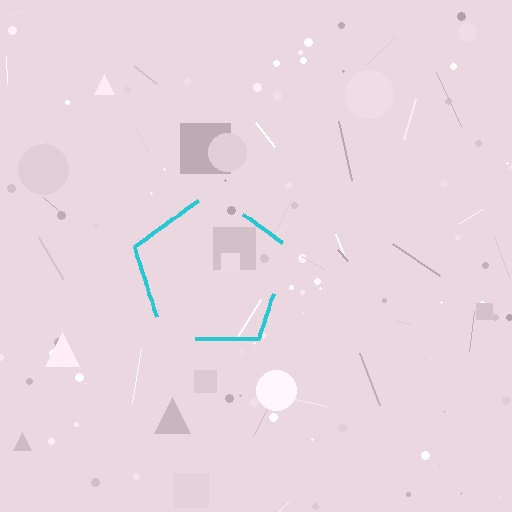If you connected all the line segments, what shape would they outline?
They would outline a pentagon.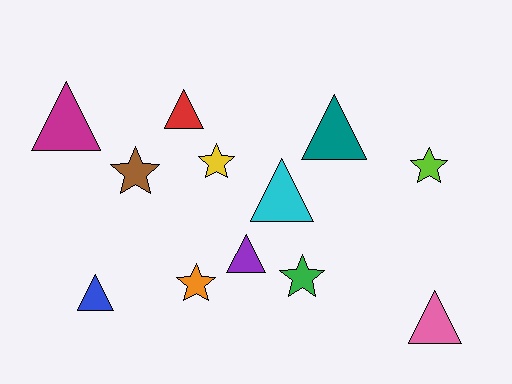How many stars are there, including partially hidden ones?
There are 5 stars.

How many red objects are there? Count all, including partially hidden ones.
There is 1 red object.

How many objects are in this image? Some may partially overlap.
There are 12 objects.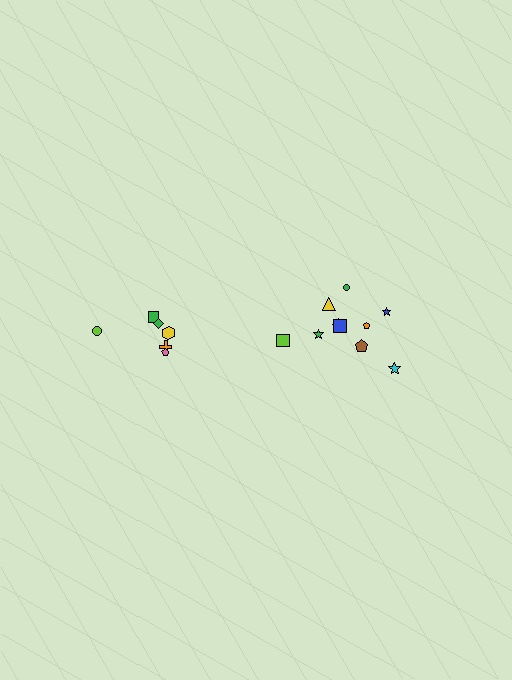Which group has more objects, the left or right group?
The right group.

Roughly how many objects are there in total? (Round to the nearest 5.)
Roughly 15 objects in total.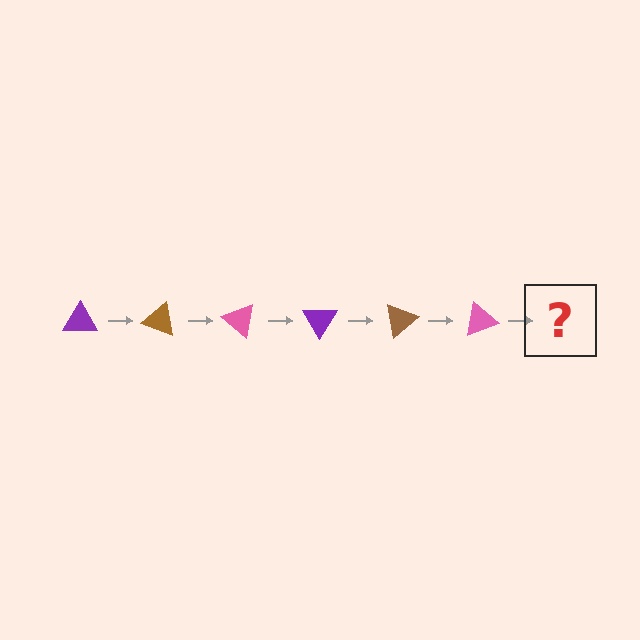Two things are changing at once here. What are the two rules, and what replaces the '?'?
The two rules are that it rotates 20 degrees each step and the color cycles through purple, brown, and pink. The '?' should be a purple triangle, rotated 120 degrees from the start.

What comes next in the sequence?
The next element should be a purple triangle, rotated 120 degrees from the start.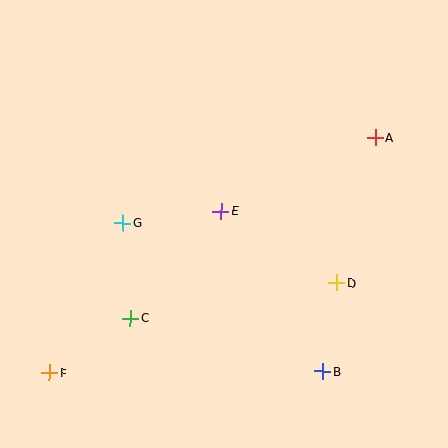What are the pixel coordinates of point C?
Point C is at (130, 318).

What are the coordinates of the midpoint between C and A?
The midpoint between C and A is at (253, 228).